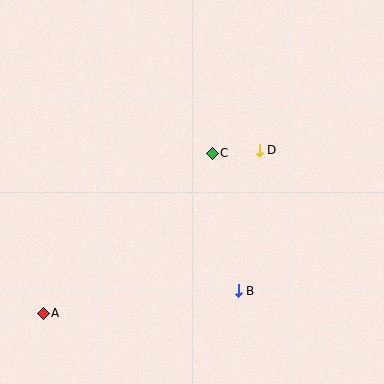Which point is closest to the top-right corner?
Point D is closest to the top-right corner.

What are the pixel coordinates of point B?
Point B is at (238, 291).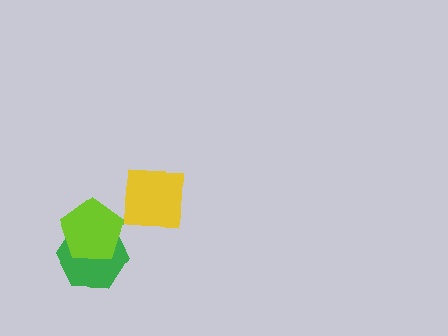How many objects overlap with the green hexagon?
1 object overlaps with the green hexagon.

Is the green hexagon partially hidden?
Yes, it is partially covered by another shape.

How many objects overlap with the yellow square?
0 objects overlap with the yellow square.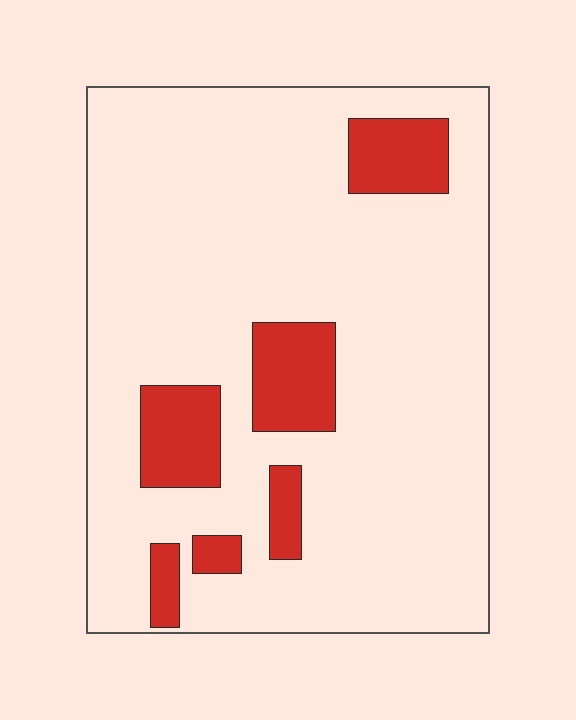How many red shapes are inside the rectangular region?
6.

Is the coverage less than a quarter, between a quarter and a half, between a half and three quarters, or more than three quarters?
Less than a quarter.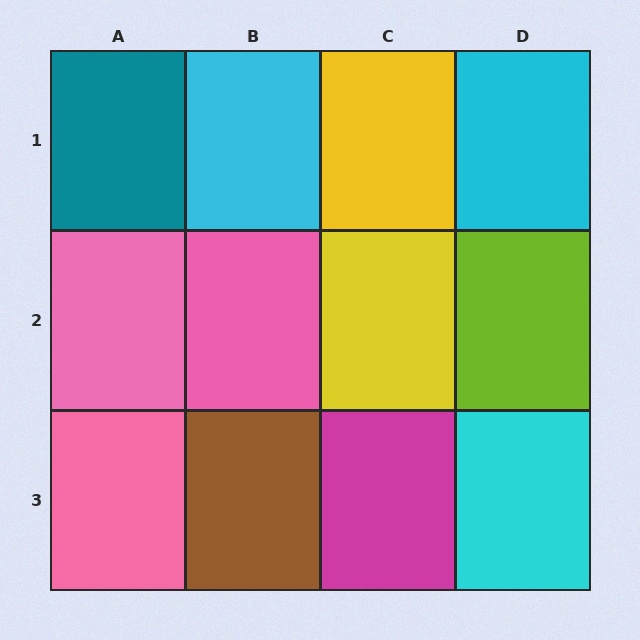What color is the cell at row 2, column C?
Yellow.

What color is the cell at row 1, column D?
Cyan.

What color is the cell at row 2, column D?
Lime.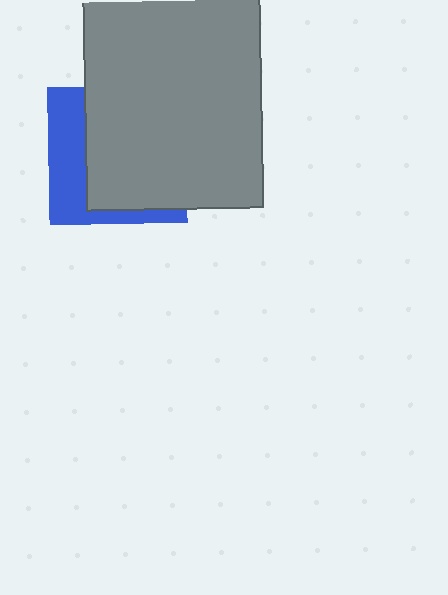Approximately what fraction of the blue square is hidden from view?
Roughly 67% of the blue square is hidden behind the gray rectangle.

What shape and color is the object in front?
The object in front is a gray rectangle.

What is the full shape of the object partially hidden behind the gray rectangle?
The partially hidden object is a blue square.